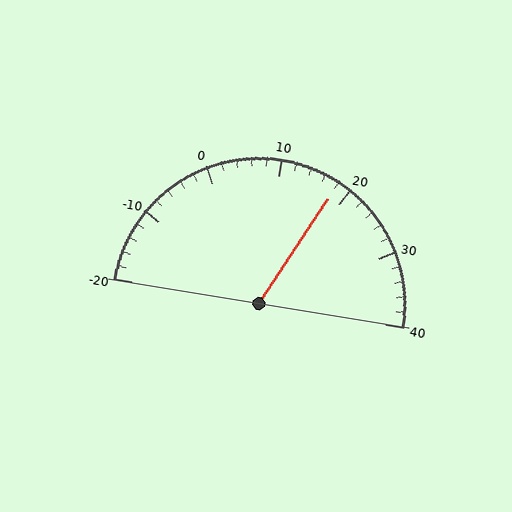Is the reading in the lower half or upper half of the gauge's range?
The reading is in the upper half of the range (-20 to 40).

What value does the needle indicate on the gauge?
The needle indicates approximately 18.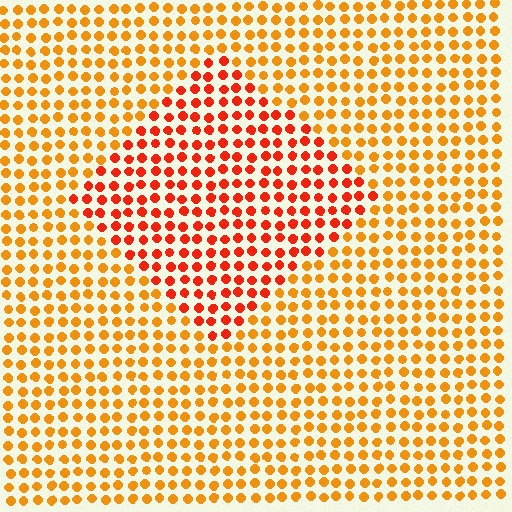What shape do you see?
I see a diamond.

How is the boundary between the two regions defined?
The boundary is defined purely by a slight shift in hue (about 30 degrees). Spacing, size, and orientation are identical on both sides.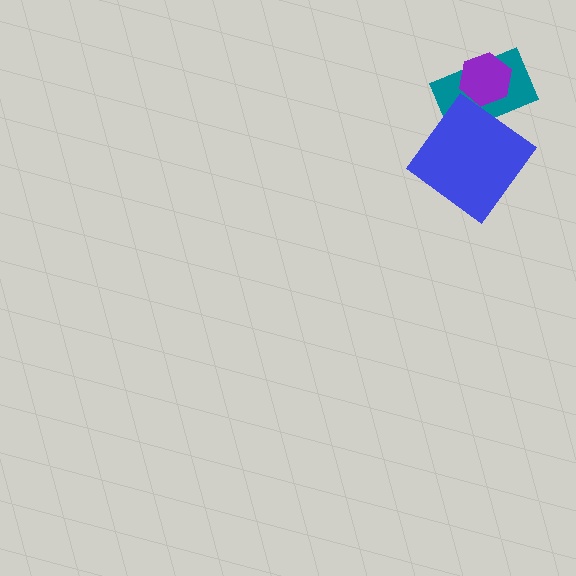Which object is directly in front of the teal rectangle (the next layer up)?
The blue diamond is directly in front of the teal rectangle.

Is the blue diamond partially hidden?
No, no other shape covers it.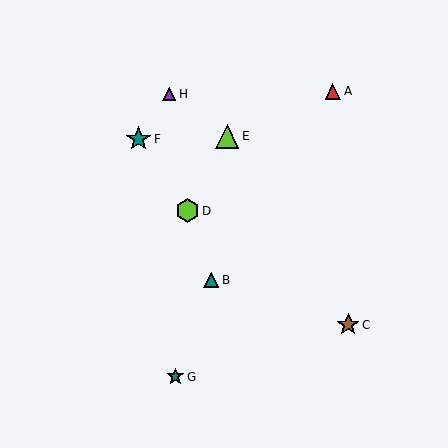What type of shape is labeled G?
Shape G is a teal star.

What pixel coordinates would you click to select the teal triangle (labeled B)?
Click at (211, 280) to select the teal triangle B.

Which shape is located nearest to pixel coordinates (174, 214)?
The lime hexagon (labeled D) at (188, 211) is nearest to that location.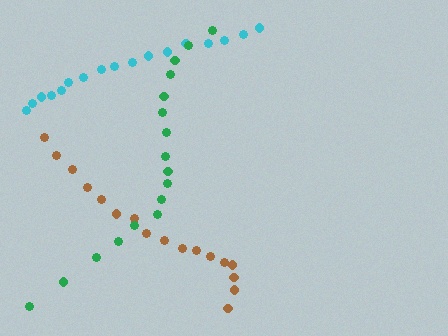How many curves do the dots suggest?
There are 3 distinct paths.